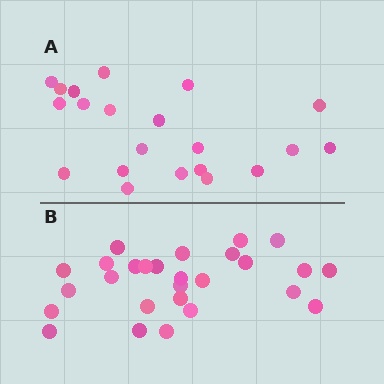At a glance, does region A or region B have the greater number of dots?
Region B (the bottom region) has more dots.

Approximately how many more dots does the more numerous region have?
Region B has about 6 more dots than region A.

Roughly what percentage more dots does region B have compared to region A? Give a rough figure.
About 30% more.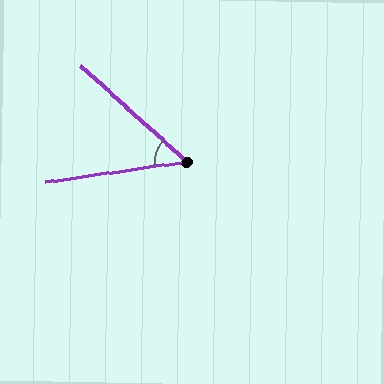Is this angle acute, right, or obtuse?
It is acute.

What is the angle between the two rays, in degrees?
Approximately 50 degrees.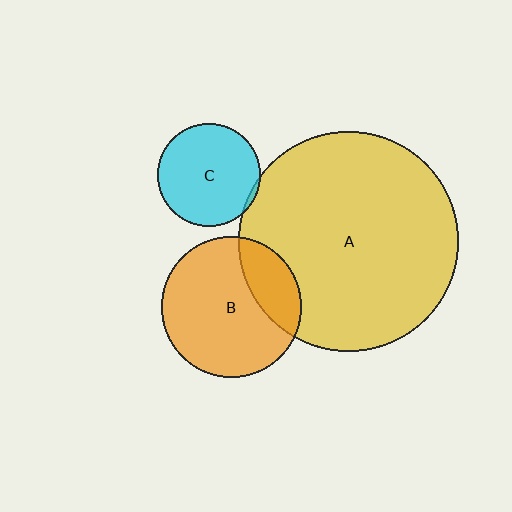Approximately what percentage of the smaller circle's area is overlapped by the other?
Approximately 25%.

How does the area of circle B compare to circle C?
Approximately 1.9 times.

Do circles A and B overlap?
Yes.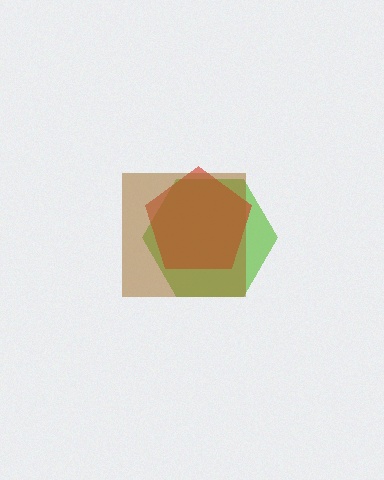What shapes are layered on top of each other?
The layered shapes are: a lime hexagon, a red pentagon, a brown square.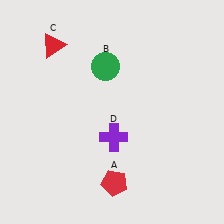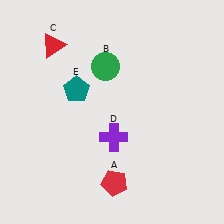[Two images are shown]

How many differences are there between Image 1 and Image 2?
There is 1 difference between the two images.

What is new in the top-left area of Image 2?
A teal pentagon (E) was added in the top-left area of Image 2.